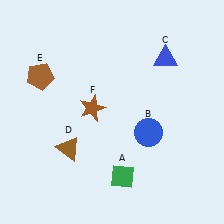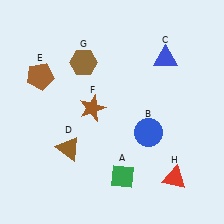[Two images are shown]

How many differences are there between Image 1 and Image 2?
There are 2 differences between the two images.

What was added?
A brown hexagon (G), a red triangle (H) were added in Image 2.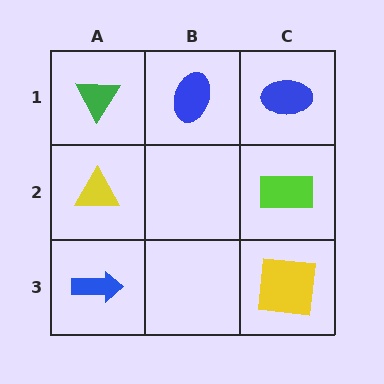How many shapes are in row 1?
3 shapes.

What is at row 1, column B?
A blue ellipse.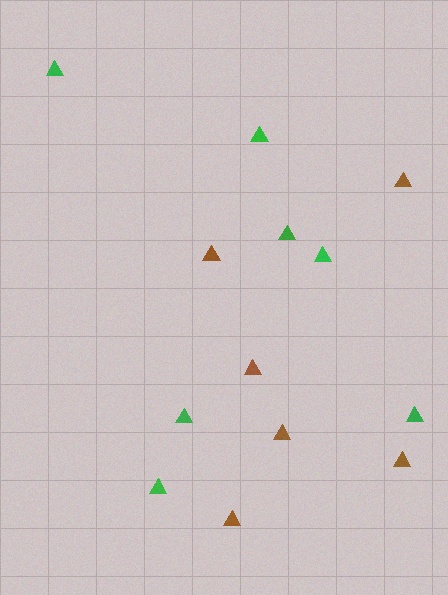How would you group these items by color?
There are 2 groups: one group of green triangles (7) and one group of brown triangles (6).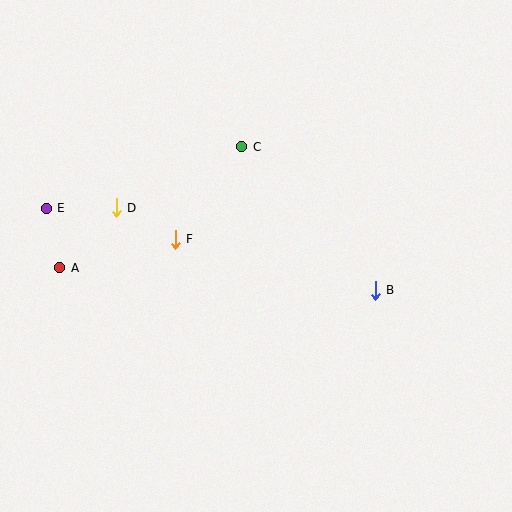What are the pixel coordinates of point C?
Point C is at (242, 147).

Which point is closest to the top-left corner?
Point E is closest to the top-left corner.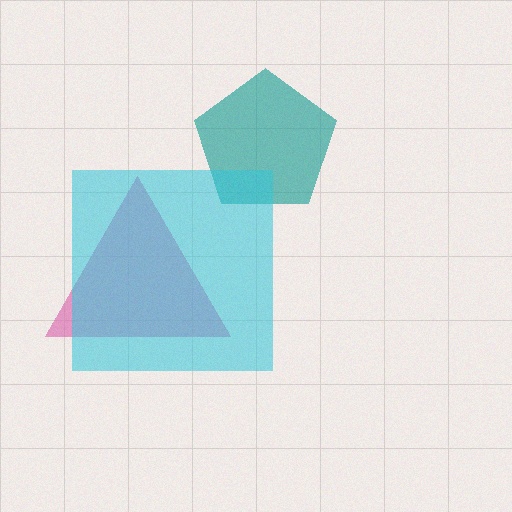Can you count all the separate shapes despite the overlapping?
Yes, there are 3 separate shapes.